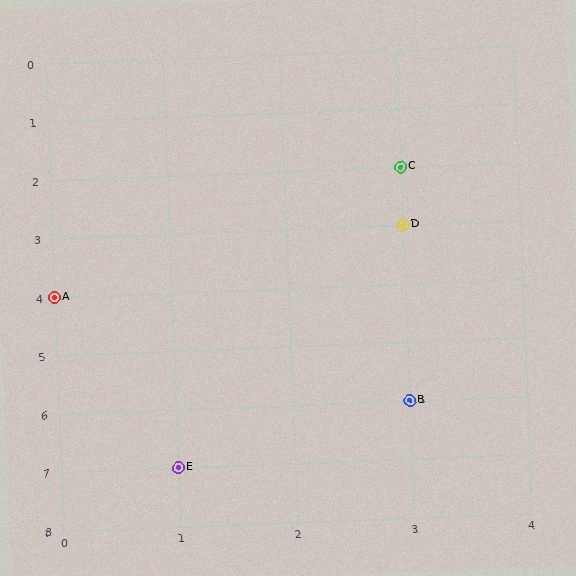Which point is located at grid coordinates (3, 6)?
Point B is at (3, 6).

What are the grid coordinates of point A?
Point A is at grid coordinates (0, 4).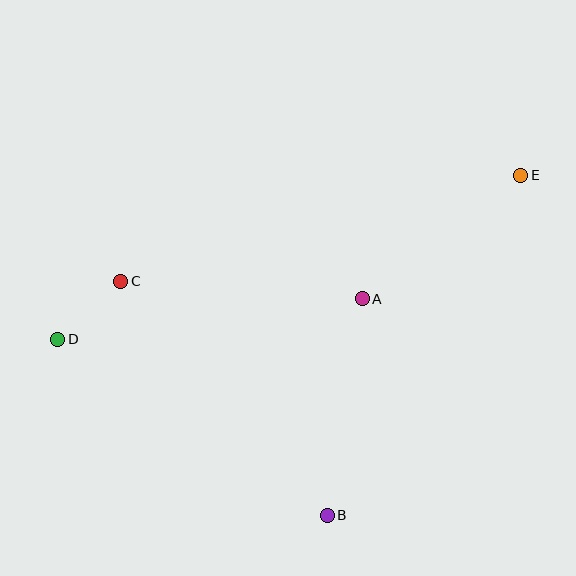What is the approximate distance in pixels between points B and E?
The distance between B and E is approximately 391 pixels.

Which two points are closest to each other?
Points C and D are closest to each other.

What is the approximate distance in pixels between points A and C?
The distance between A and C is approximately 242 pixels.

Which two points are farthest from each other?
Points D and E are farthest from each other.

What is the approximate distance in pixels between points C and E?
The distance between C and E is approximately 414 pixels.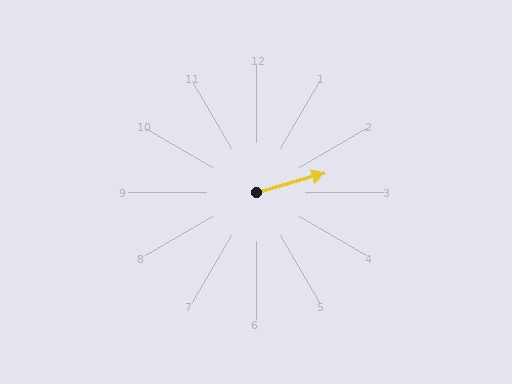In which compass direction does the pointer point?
East.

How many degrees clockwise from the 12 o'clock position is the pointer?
Approximately 74 degrees.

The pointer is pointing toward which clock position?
Roughly 2 o'clock.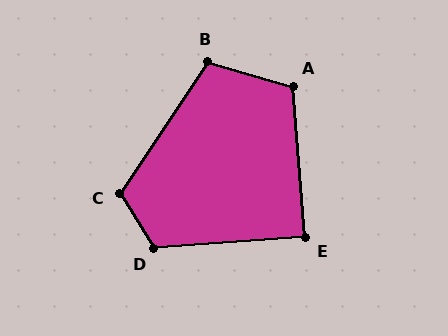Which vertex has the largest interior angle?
D, at approximately 117 degrees.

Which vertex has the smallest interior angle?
E, at approximately 90 degrees.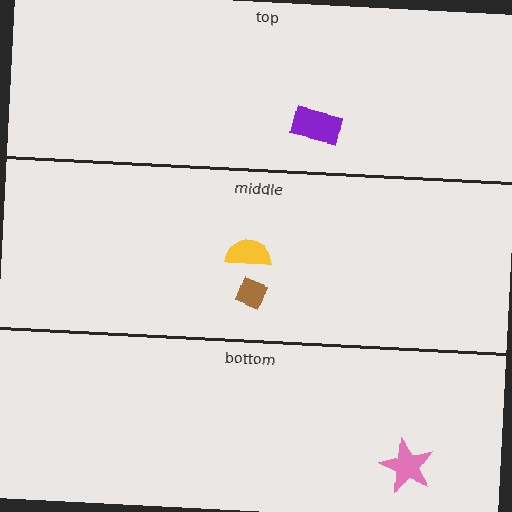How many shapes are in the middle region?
2.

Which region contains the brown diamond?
The middle region.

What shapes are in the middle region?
The yellow semicircle, the brown diamond.